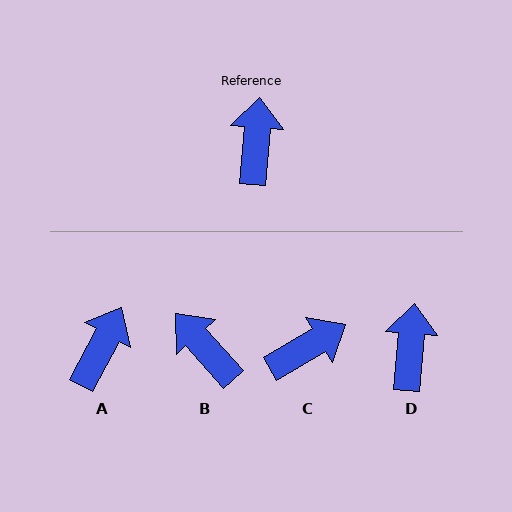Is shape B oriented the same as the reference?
No, it is off by about 46 degrees.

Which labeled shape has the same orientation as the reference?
D.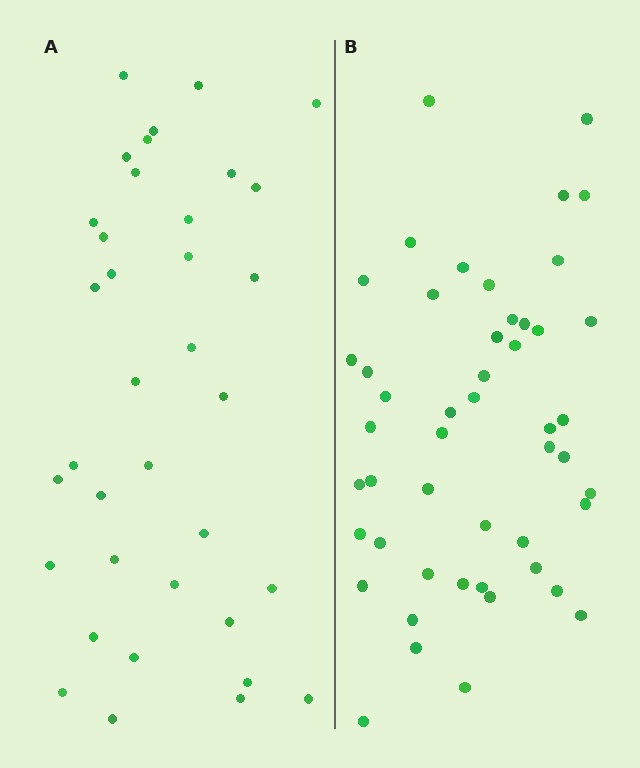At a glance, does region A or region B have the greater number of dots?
Region B (the right region) has more dots.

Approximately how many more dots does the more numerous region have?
Region B has approximately 15 more dots than region A.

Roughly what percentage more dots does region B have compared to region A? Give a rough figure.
About 35% more.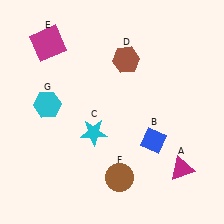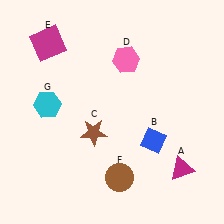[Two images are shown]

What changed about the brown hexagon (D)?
In Image 1, D is brown. In Image 2, it changed to pink.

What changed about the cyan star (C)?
In Image 1, C is cyan. In Image 2, it changed to brown.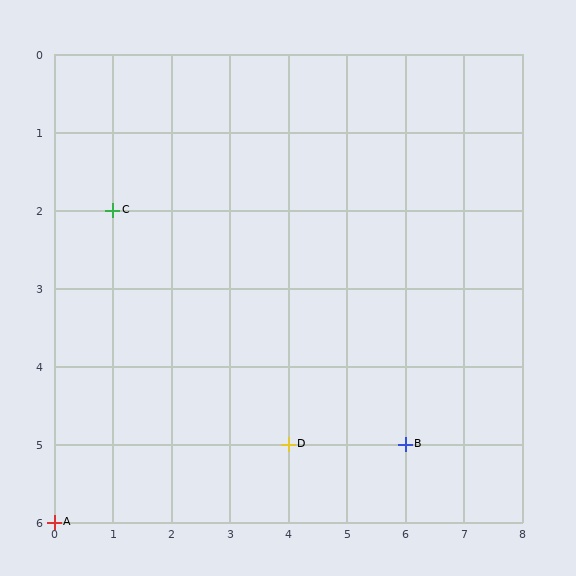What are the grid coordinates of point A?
Point A is at grid coordinates (0, 6).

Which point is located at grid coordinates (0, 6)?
Point A is at (0, 6).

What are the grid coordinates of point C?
Point C is at grid coordinates (1, 2).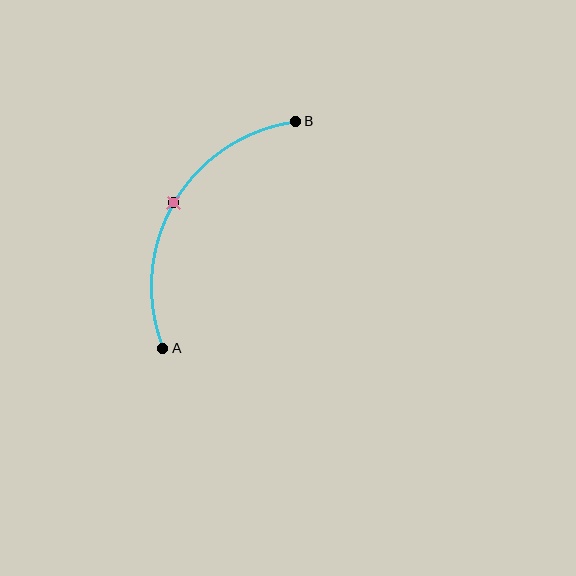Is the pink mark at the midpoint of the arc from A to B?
Yes. The pink mark lies on the arc at equal arc-length from both A and B — it is the arc midpoint.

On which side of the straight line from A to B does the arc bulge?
The arc bulges to the left of the straight line connecting A and B.